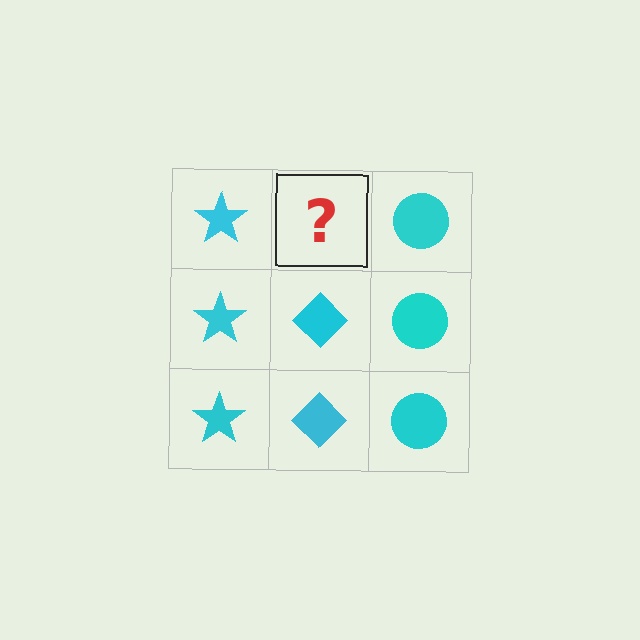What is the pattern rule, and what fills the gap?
The rule is that each column has a consistent shape. The gap should be filled with a cyan diamond.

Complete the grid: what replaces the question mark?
The question mark should be replaced with a cyan diamond.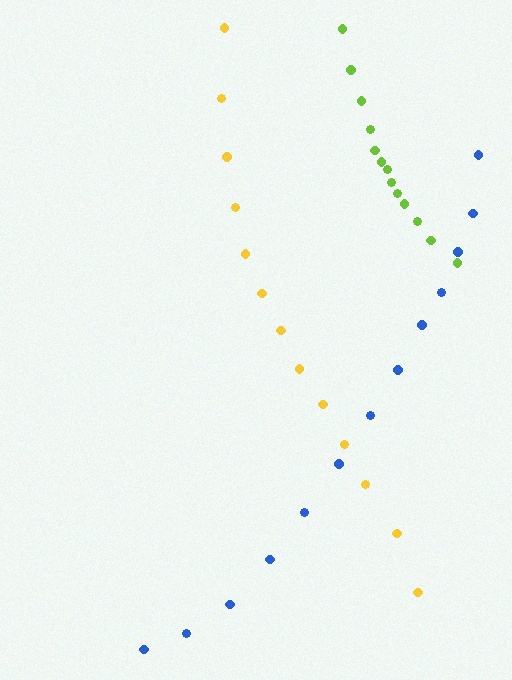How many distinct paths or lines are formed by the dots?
There are 3 distinct paths.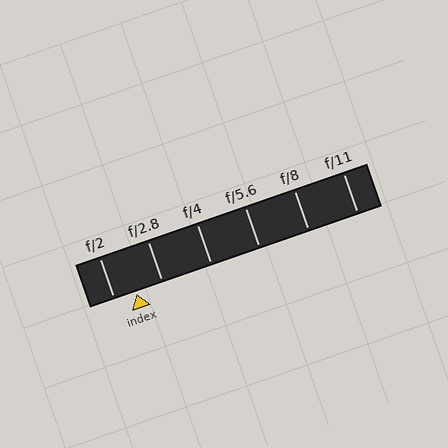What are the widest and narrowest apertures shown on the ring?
The widest aperture shown is f/2 and the narrowest is f/11.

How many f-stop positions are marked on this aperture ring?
There are 6 f-stop positions marked.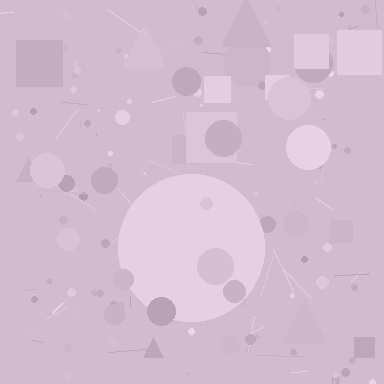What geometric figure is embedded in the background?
A circle is embedded in the background.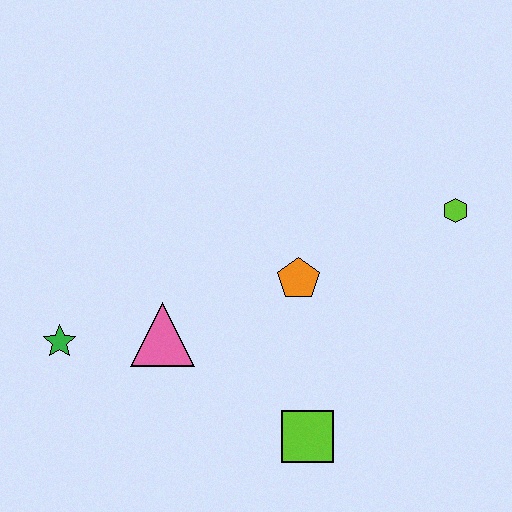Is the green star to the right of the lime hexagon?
No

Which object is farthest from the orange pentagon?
The green star is farthest from the orange pentagon.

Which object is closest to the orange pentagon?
The pink triangle is closest to the orange pentagon.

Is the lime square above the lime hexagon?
No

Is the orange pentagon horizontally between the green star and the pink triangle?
No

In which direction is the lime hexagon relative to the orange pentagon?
The lime hexagon is to the right of the orange pentagon.